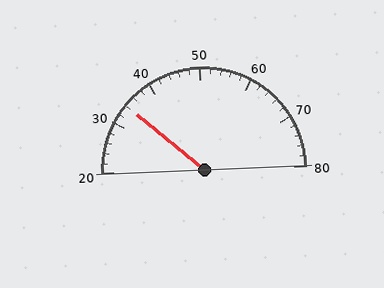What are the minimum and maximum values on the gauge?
The gauge ranges from 20 to 80.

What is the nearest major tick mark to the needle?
The nearest major tick mark is 30.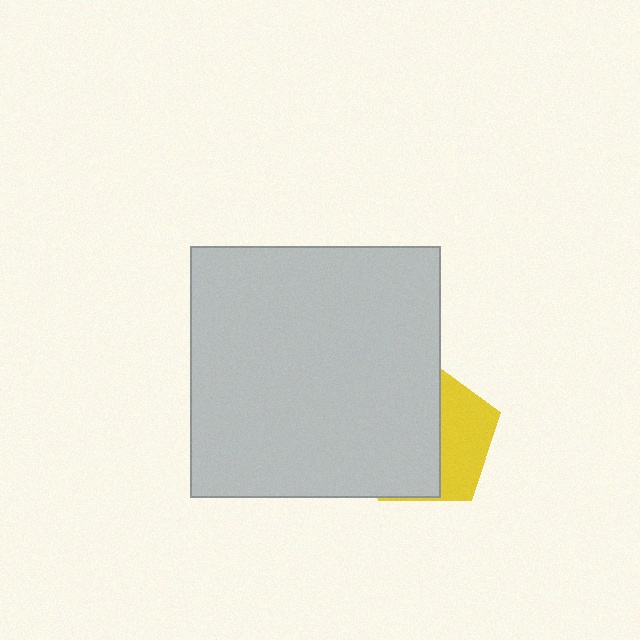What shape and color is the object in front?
The object in front is a light gray square.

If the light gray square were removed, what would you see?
You would see the complete yellow pentagon.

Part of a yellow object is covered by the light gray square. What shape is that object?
It is a pentagon.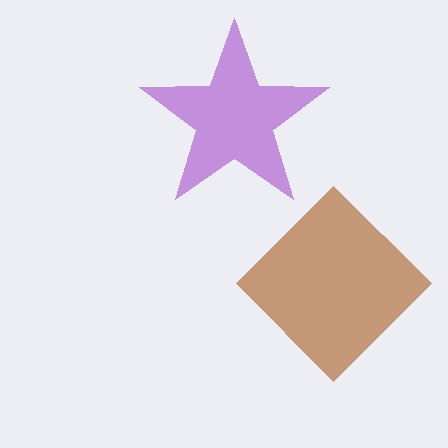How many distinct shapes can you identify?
There are 2 distinct shapes: a brown diamond, a purple star.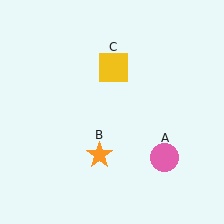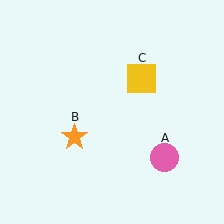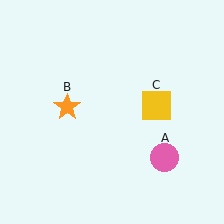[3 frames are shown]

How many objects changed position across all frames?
2 objects changed position: orange star (object B), yellow square (object C).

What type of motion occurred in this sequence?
The orange star (object B), yellow square (object C) rotated clockwise around the center of the scene.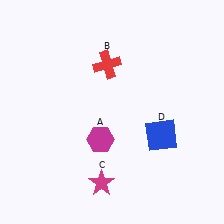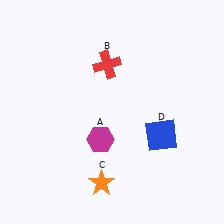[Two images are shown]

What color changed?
The star (C) changed from magenta in Image 1 to orange in Image 2.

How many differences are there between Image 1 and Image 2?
There is 1 difference between the two images.